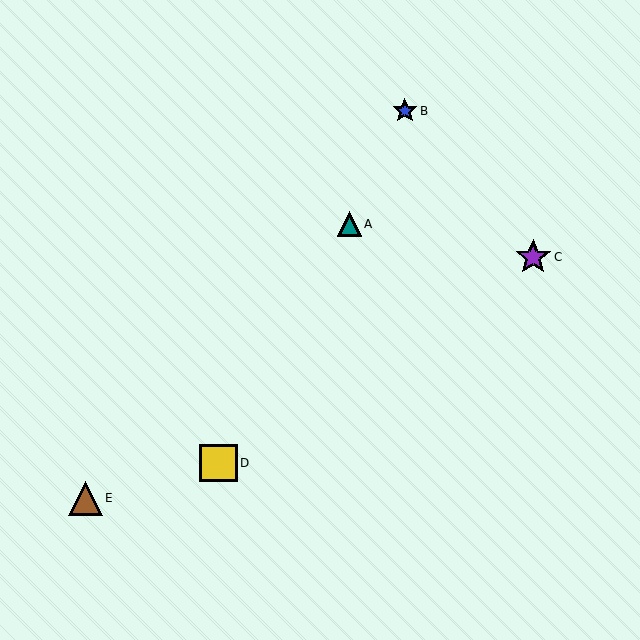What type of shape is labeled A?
Shape A is a teal triangle.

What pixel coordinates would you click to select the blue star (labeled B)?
Click at (405, 111) to select the blue star B.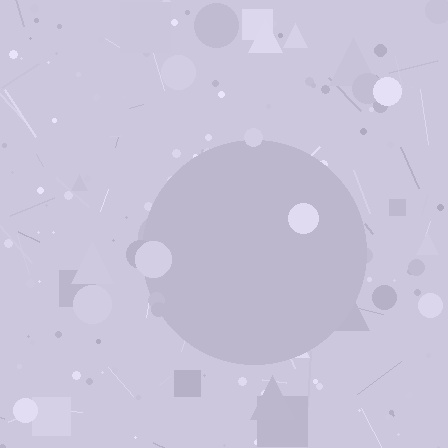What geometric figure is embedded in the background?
A circle is embedded in the background.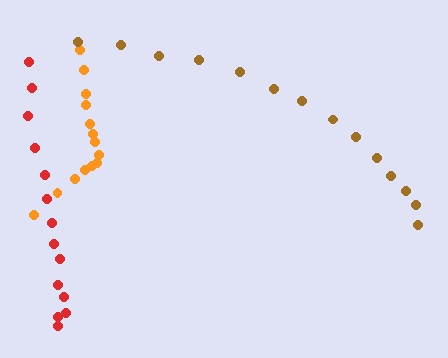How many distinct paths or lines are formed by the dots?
There are 3 distinct paths.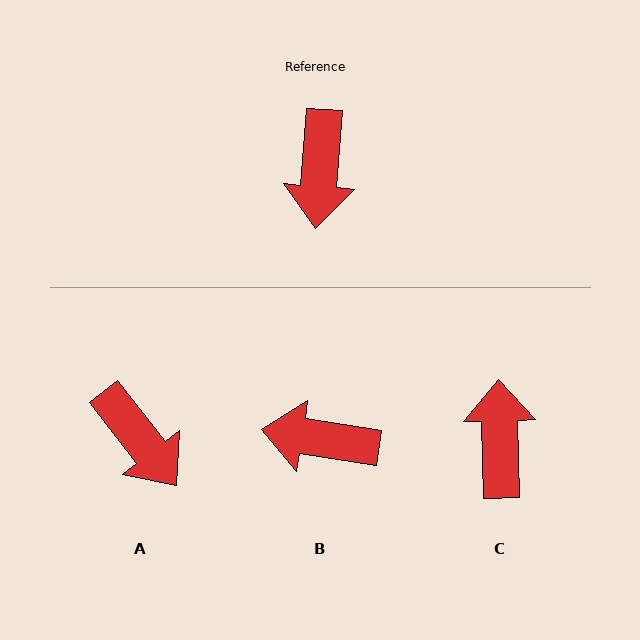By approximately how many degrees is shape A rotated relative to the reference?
Approximately 42 degrees counter-clockwise.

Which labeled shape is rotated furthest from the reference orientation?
C, about 174 degrees away.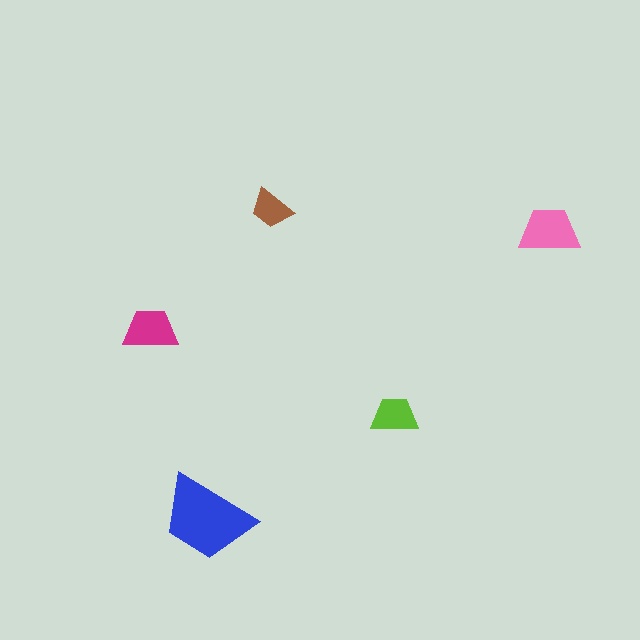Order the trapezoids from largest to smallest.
the blue one, the pink one, the magenta one, the lime one, the brown one.